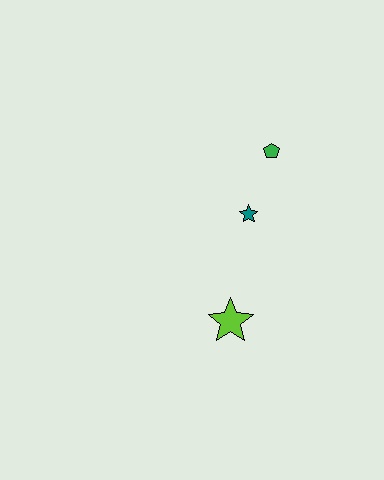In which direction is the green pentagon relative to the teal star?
The green pentagon is above the teal star.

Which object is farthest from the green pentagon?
The lime star is farthest from the green pentagon.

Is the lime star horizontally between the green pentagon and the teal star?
No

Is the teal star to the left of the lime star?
No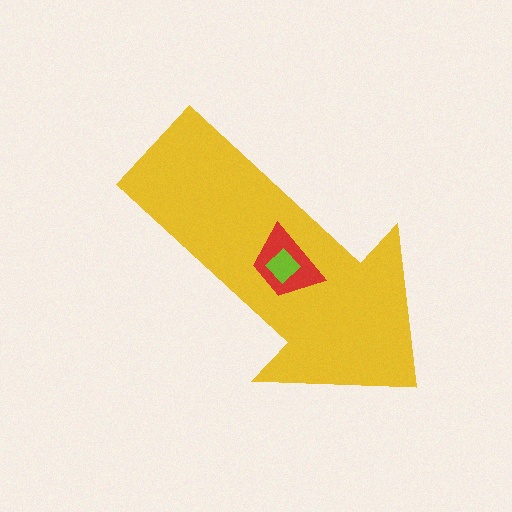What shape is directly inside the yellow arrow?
The red trapezoid.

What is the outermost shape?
The yellow arrow.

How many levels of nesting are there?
3.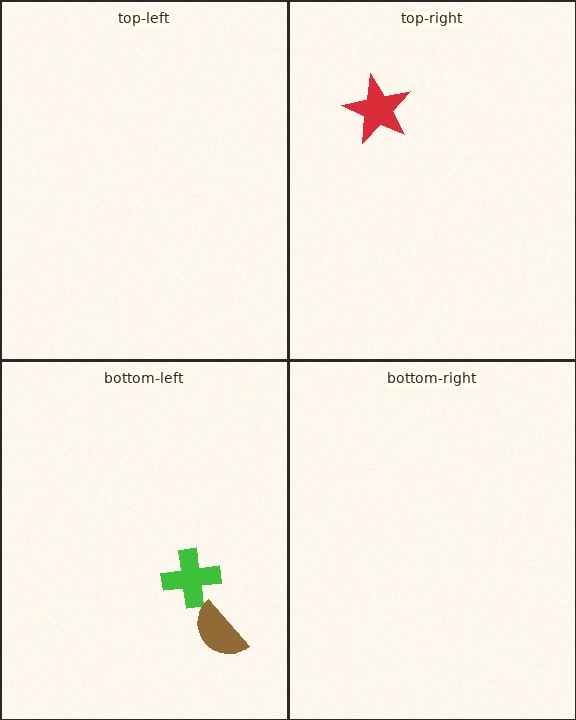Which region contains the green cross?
The bottom-left region.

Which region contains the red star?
The top-right region.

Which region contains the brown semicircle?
The bottom-left region.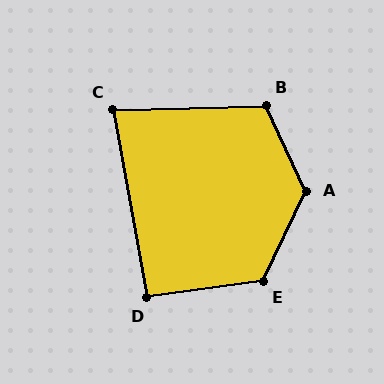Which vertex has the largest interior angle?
A, at approximately 130 degrees.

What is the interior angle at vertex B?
Approximately 113 degrees (obtuse).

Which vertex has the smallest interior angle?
C, at approximately 81 degrees.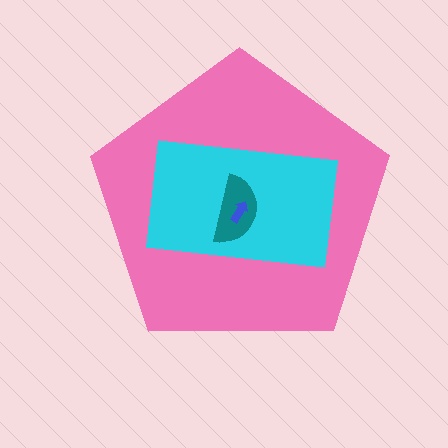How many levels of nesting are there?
4.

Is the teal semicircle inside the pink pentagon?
Yes.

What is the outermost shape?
The pink pentagon.